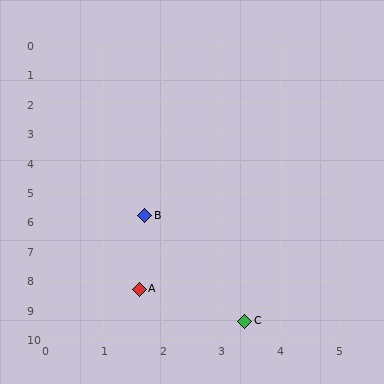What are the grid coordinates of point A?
Point A is at approximately (1.6, 8.3).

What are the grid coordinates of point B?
Point B is at approximately (1.7, 5.8).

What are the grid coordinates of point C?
Point C is at approximately (3.4, 9.4).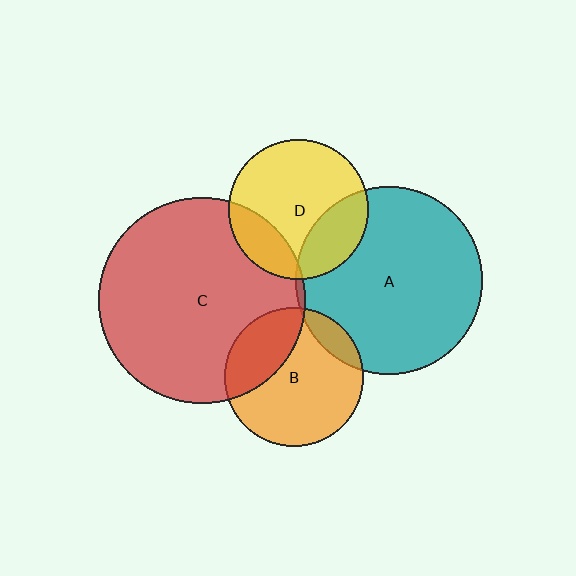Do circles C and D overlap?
Yes.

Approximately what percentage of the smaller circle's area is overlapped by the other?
Approximately 20%.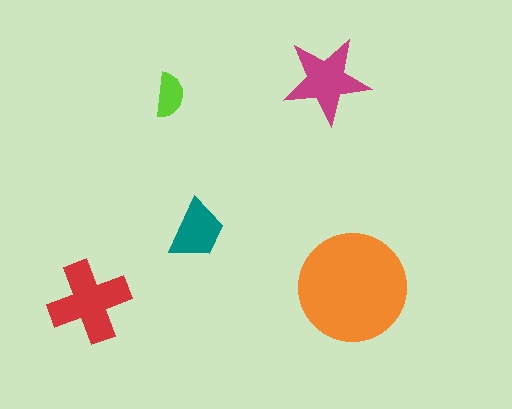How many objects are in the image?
There are 5 objects in the image.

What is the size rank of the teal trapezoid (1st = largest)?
4th.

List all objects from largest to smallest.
The orange circle, the red cross, the magenta star, the teal trapezoid, the lime semicircle.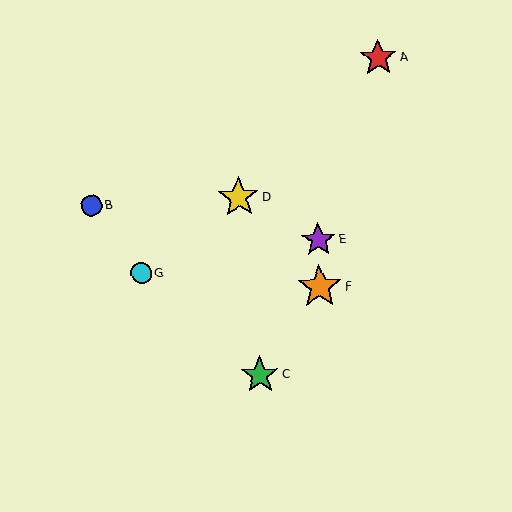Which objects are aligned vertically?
Objects E, F are aligned vertically.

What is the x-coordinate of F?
Object F is at x≈320.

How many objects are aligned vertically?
2 objects (E, F) are aligned vertically.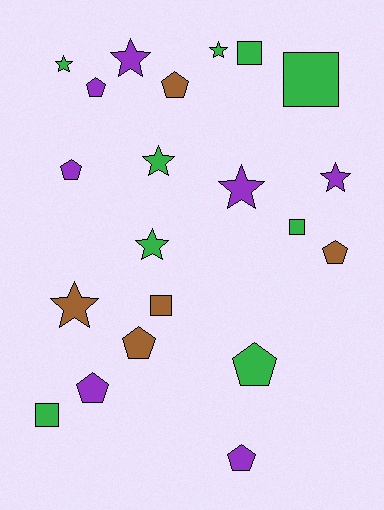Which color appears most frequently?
Green, with 9 objects.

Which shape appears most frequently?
Star, with 8 objects.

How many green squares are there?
There are 4 green squares.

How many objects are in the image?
There are 21 objects.